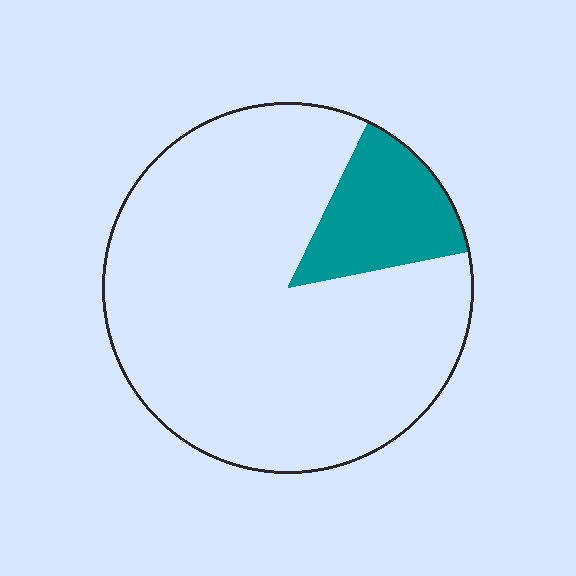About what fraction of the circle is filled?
About one sixth (1/6).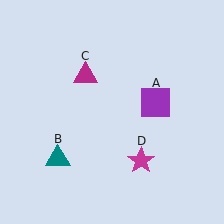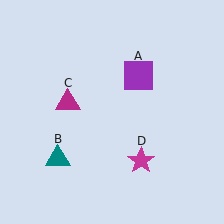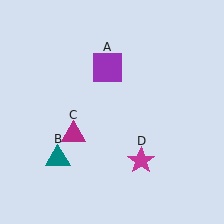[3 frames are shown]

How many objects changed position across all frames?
2 objects changed position: purple square (object A), magenta triangle (object C).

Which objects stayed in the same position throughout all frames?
Teal triangle (object B) and magenta star (object D) remained stationary.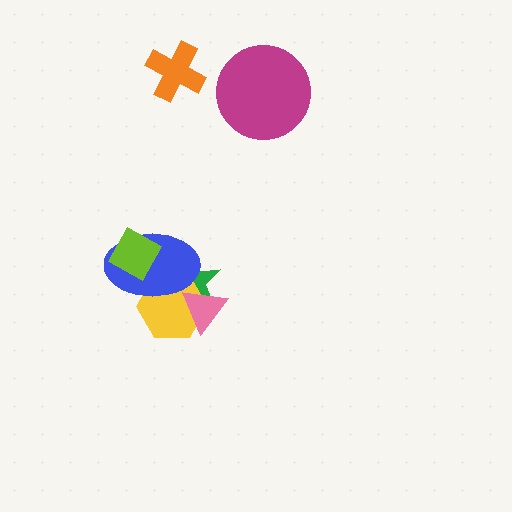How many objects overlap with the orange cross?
0 objects overlap with the orange cross.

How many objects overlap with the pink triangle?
2 objects overlap with the pink triangle.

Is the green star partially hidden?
Yes, it is partially covered by another shape.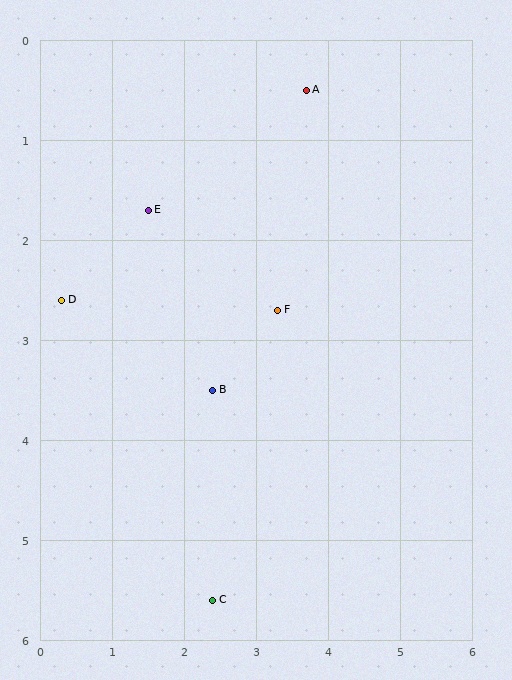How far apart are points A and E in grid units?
Points A and E are about 2.5 grid units apart.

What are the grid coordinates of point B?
Point B is at approximately (2.4, 3.5).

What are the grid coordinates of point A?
Point A is at approximately (3.7, 0.5).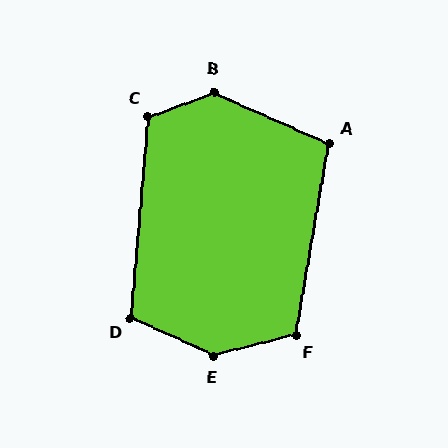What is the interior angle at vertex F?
Approximately 114 degrees (obtuse).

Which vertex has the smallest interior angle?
A, at approximately 104 degrees.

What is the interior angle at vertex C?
Approximately 115 degrees (obtuse).